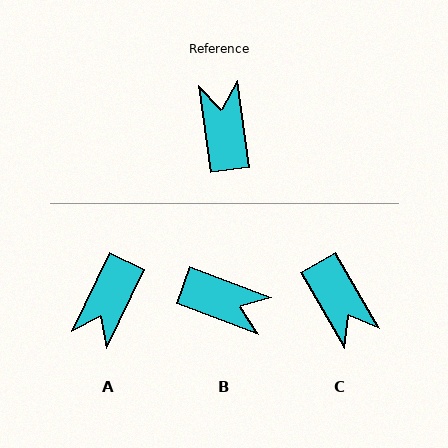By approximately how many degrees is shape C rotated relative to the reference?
Approximately 158 degrees clockwise.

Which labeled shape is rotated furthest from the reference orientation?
C, about 158 degrees away.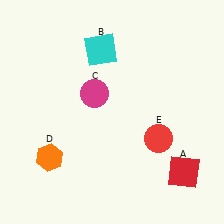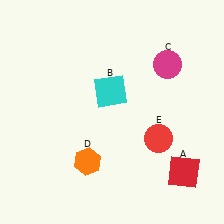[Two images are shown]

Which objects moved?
The objects that moved are: the cyan square (B), the magenta circle (C), the orange hexagon (D).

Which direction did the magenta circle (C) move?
The magenta circle (C) moved right.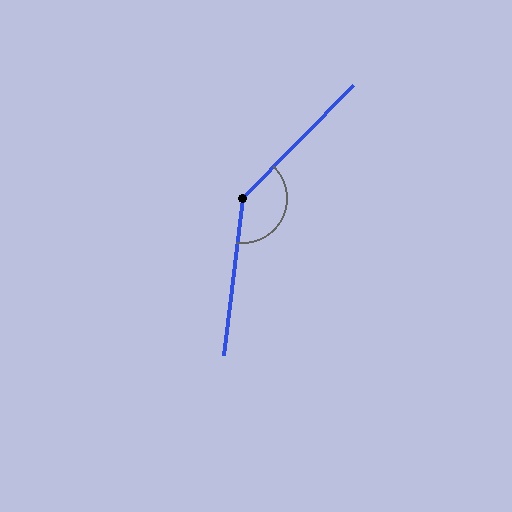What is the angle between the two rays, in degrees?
Approximately 142 degrees.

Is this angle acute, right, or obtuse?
It is obtuse.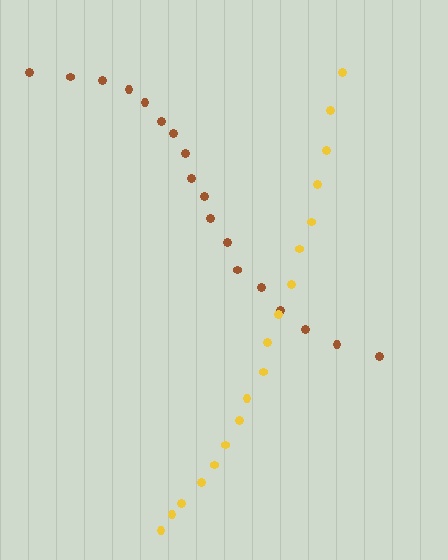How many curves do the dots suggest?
There are 2 distinct paths.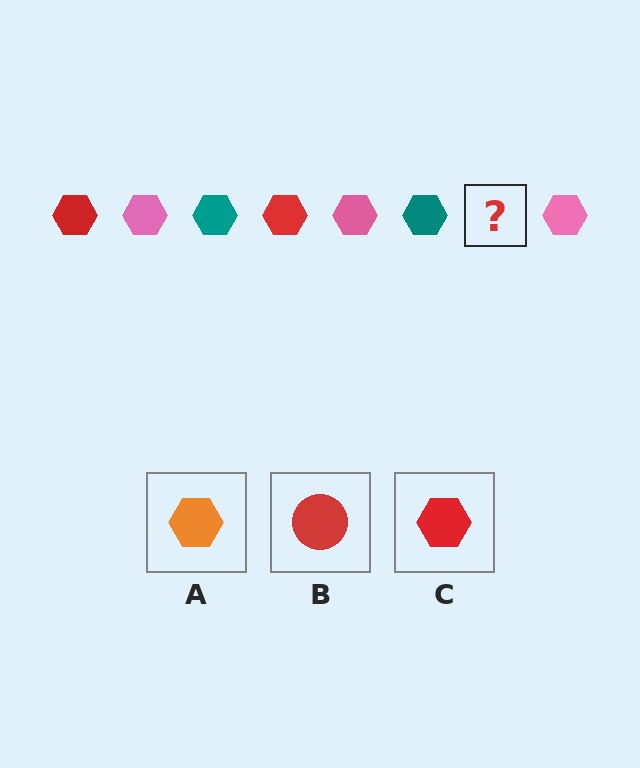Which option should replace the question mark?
Option C.